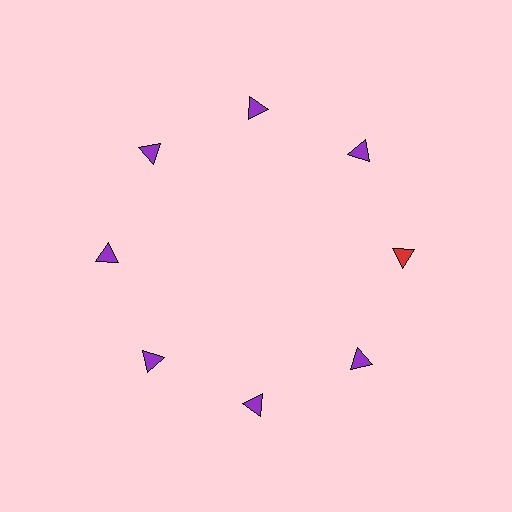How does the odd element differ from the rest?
It has a different color: red instead of purple.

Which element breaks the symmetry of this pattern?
The red triangle at roughly the 3 o'clock position breaks the symmetry. All other shapes are purple triangles.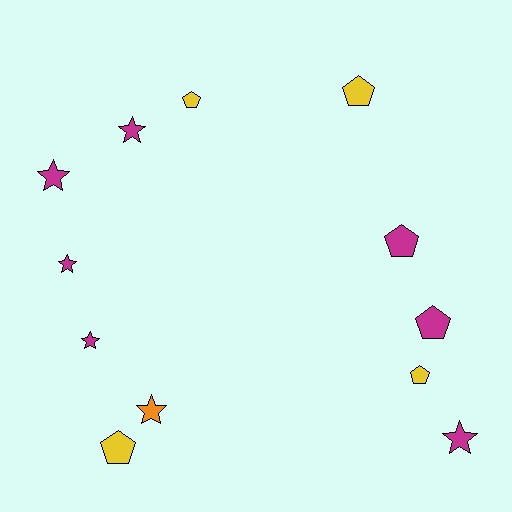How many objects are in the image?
There are 12 objects.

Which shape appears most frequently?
Pentagon, with 6 objects.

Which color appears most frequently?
Magenta, with 7 objects.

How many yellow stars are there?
There are no yellow stars.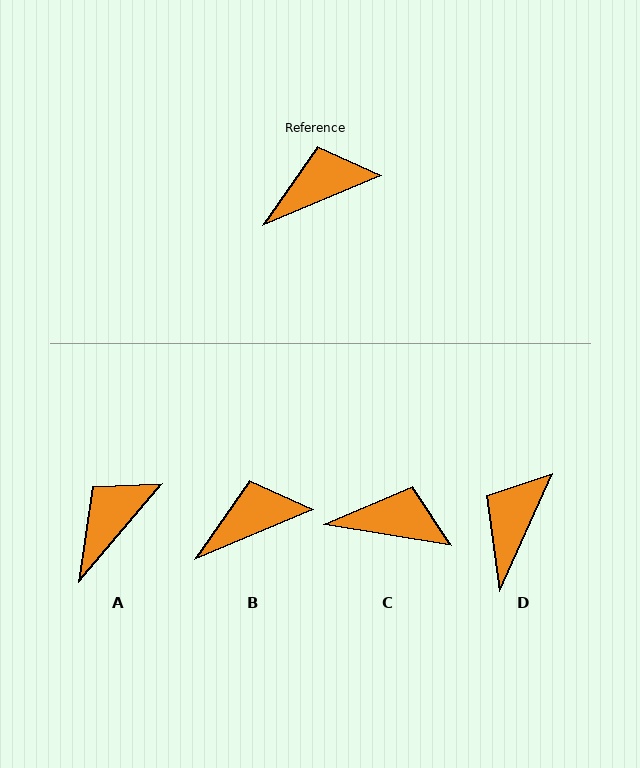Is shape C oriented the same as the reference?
No, it is off by about 32 degrees.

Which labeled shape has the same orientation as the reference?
B.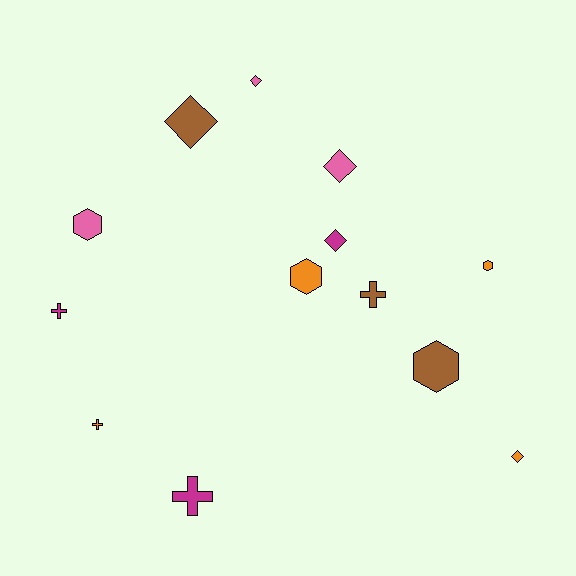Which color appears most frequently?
Orange, with 4 objects.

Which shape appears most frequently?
Diamond, with 5 objects.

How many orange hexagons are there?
There are 2 orange hexagons.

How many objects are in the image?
There are 13 objects.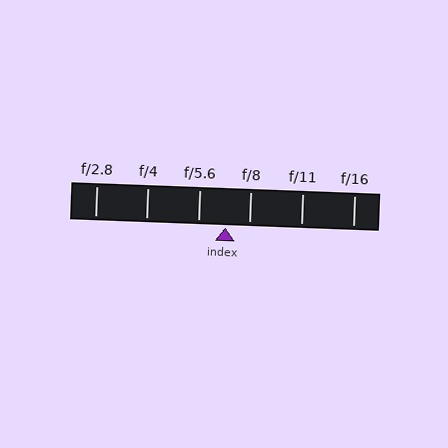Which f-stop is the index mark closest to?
The index mark is closest to f/8.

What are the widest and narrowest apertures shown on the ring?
The widest aperture shown is f/2.8 and the narrowest is f/16.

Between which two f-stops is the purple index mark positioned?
The index mark is between f/5.6 and f/8.